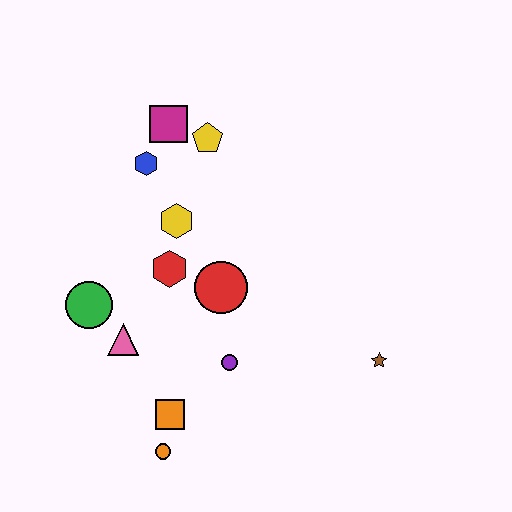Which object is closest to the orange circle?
The orange square is closest to the orange circle.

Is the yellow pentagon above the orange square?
Yes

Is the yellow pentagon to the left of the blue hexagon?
No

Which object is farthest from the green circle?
The brown star is farthest from the green circle.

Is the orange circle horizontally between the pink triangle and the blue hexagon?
No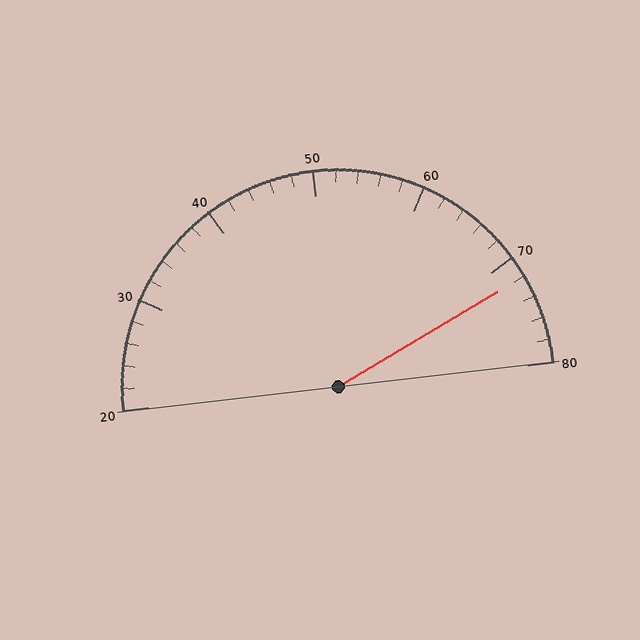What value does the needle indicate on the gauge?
The needle indicates approximately 72.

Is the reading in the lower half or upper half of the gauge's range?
The reading is in the upper half of the range (20 to 80).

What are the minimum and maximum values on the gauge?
The gauge ranges from 20 to 80.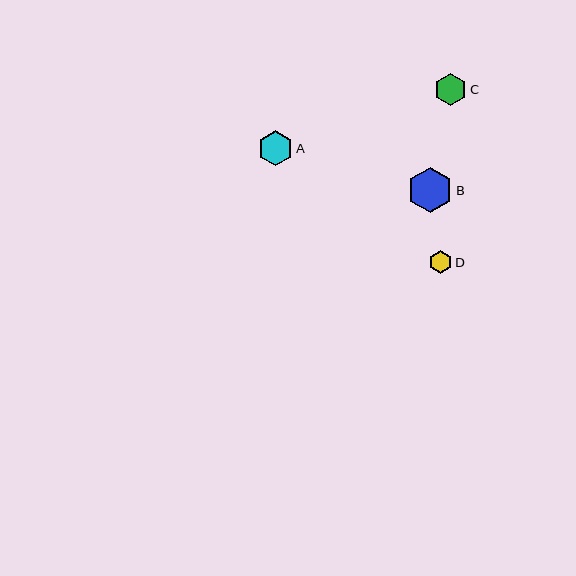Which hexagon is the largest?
Hexagon B is the largest with a size of approximately 45 pixels.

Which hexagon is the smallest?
Hexagon D is the smallest with a size of approximately 23 pixels.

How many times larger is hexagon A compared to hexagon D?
Hexagon A is approximately 1.5 times the size of hexagon D.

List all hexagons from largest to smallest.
From largest to smallest: B, A, C, D.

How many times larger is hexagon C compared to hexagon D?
Hexagon C is approximately 1.4 times the size of hexagon D.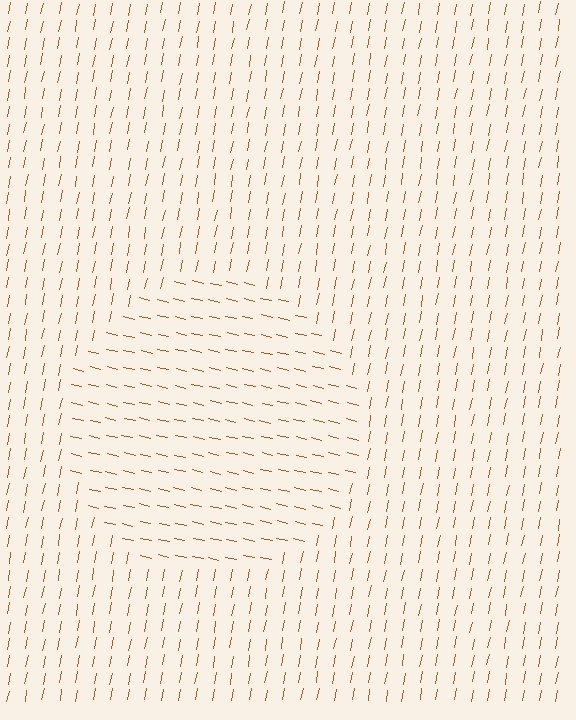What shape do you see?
I see a circle.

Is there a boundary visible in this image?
Yes, there is a texture boundary formed by a change in line orientation.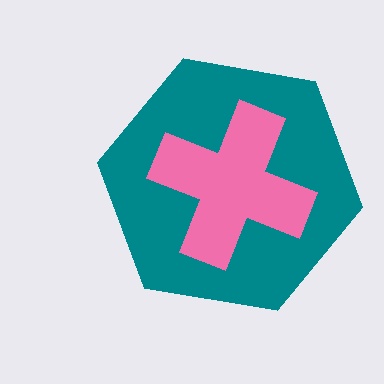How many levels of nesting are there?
2.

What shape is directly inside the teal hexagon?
The pink cross.